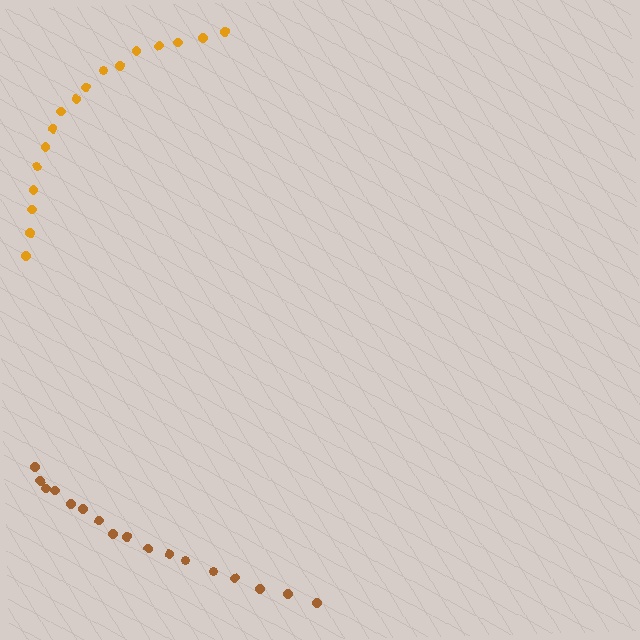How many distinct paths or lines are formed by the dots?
There are 2 distinct paths.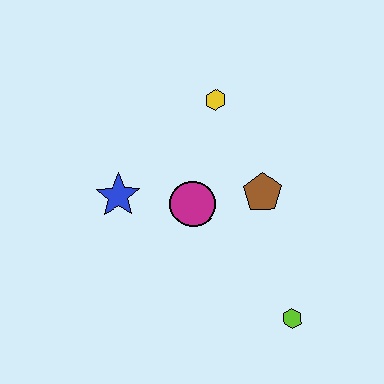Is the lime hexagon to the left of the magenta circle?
No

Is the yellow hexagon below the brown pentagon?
No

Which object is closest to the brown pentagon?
The magenta circle is closest to the brown pentagon.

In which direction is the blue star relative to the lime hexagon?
The blue star is to the left of the lime hexagon.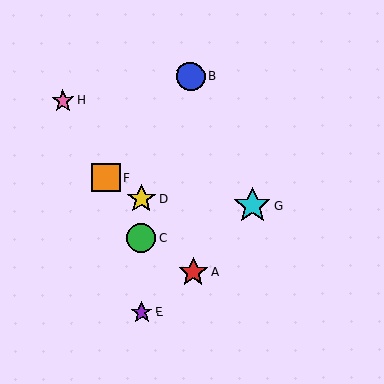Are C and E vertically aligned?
Yes, both are at x≈141.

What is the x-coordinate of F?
Object F is at x≈106.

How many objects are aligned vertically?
3 objects (C, D, E) are aligned vertically.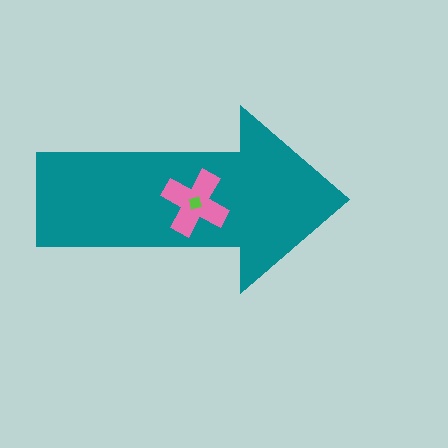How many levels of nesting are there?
3.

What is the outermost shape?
The teal arrow.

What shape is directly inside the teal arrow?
The pink cross.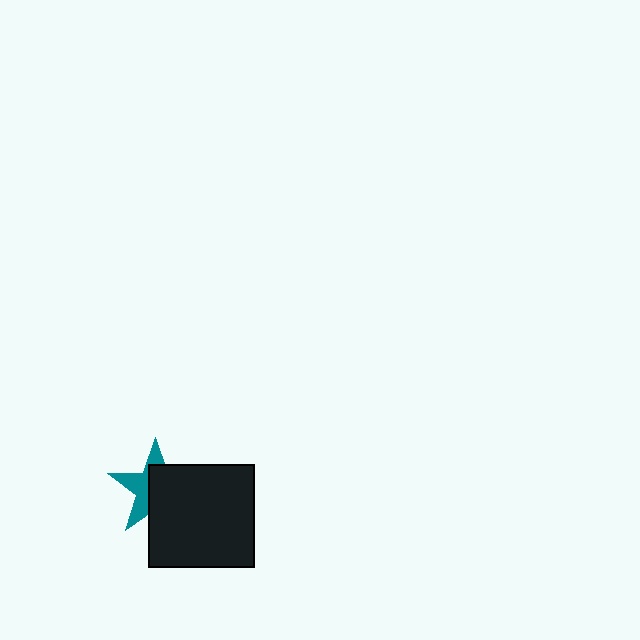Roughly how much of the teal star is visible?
A small part of it is visible (roughly 41%).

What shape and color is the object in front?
The object in front is a black rectangle.